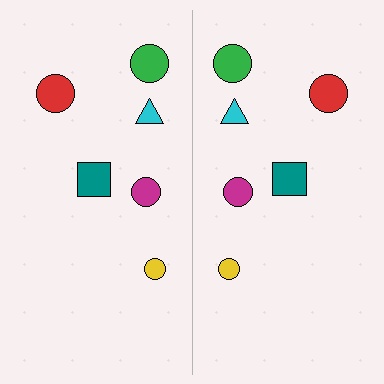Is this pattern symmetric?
Yes, this pattern has bilateral (reflection) symmetry.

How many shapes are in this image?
There are 12 shapes in this image.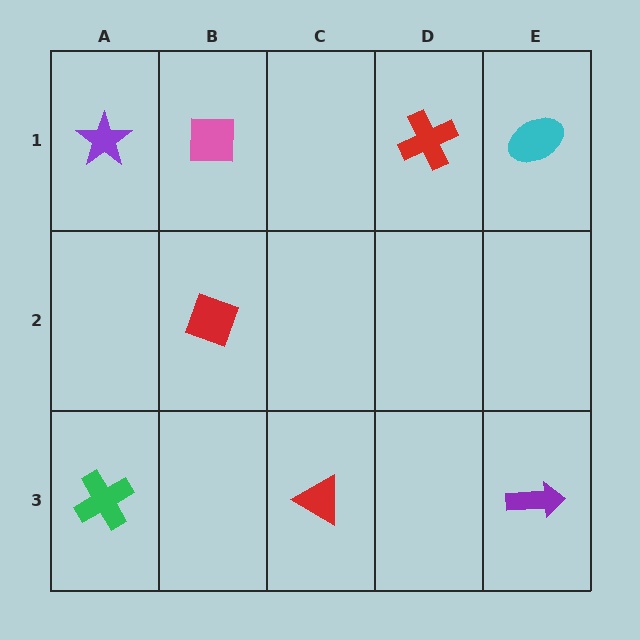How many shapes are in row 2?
1 shape.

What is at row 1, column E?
A cyan ellipse.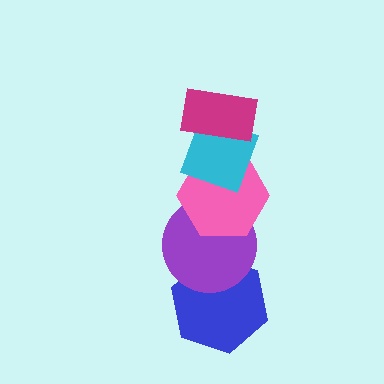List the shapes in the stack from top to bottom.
From top to bottom: the magenta rectangle, the cyan diamond, the pink hexagon, the purple circle, the blue hexagon.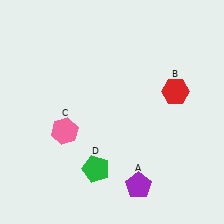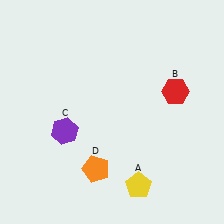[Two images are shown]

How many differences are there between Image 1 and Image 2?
There are 3 differences between the two images.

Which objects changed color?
A changed from purple to yellow. C changed from pink to purple. D changed from green to orange.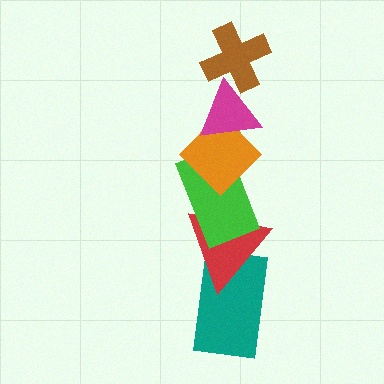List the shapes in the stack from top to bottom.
From top to bottom: the brown cross, the magenta triangle, the orange diamond, the green rectangle, the red triangle, the teal rectangle.